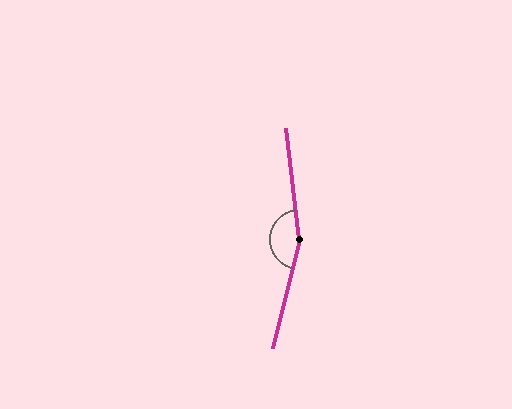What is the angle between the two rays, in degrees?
Approximately 159 degrees.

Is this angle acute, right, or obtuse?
It is obtuse.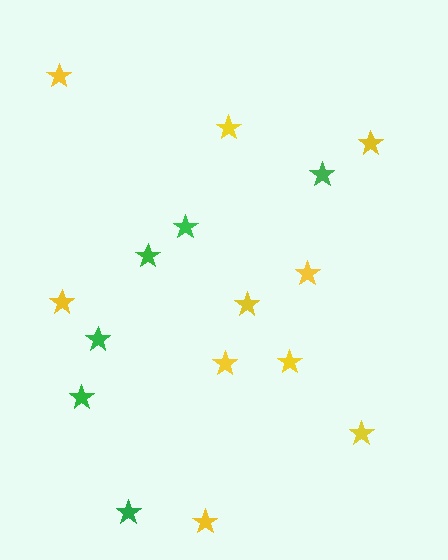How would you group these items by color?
There are 2 groups: one group of green stars (6) and one group of yellow stars (10).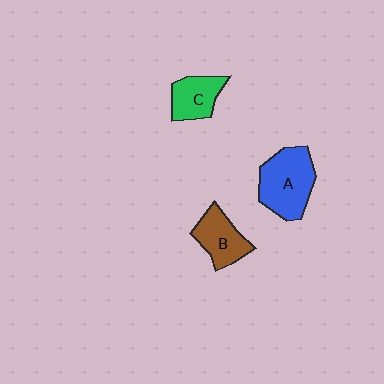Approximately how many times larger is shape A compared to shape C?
Approximately 1.7 times.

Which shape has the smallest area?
Shape C (green).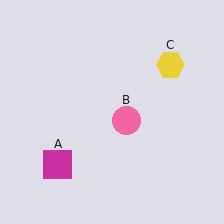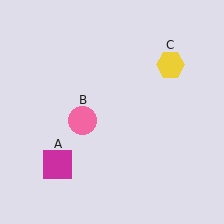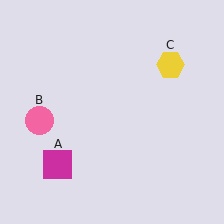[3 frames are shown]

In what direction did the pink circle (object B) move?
The pink circle (object B) moved left.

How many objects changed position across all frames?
1 object changed position: pink circle (object B).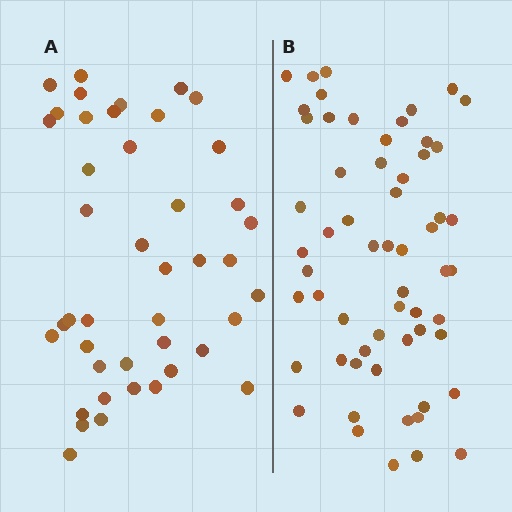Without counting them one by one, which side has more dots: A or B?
Region B (the right region) has more dots.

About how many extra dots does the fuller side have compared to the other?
Region B has approximately 15 more dots than region A.